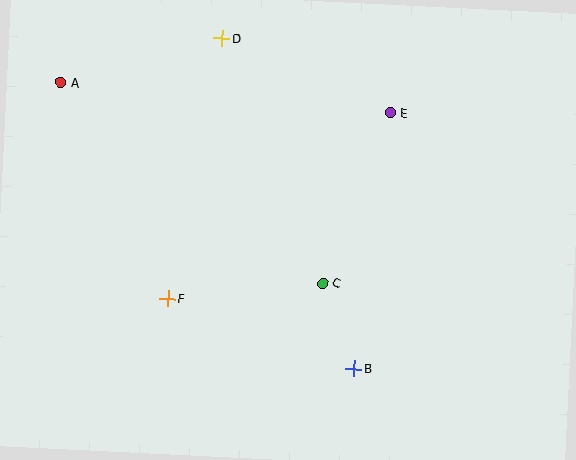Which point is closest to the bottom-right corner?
Point B is closest to the bottom-right corner.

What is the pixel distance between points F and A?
The distance between F and A is 241 pixels.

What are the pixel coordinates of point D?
Point D is at (222, 38).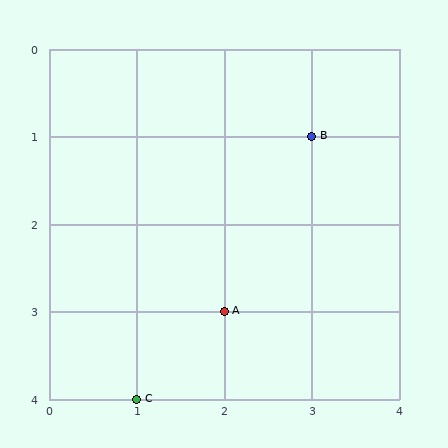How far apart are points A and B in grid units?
Points A and B are 1 column and 2 rows apart (about 2.2 grid units diagonally).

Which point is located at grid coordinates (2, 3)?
Point A is at (2, 3).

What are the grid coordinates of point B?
Point B is at grid coordinates (3, 1).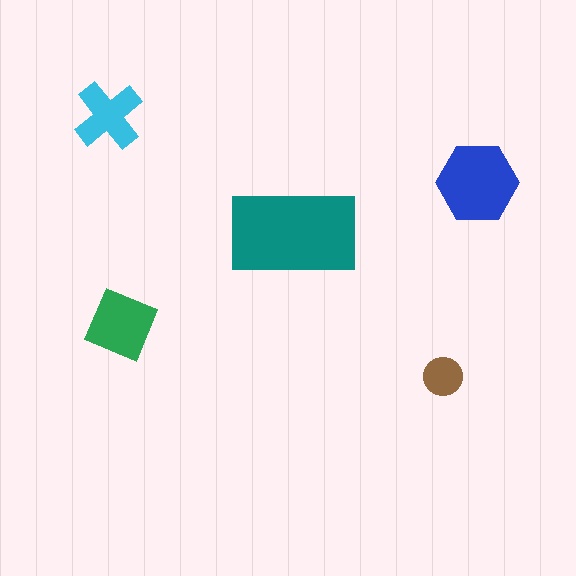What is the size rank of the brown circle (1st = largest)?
5th.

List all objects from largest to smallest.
The teal rectangle, the blue hexagon, the green square, the cyan cross, the brown circle.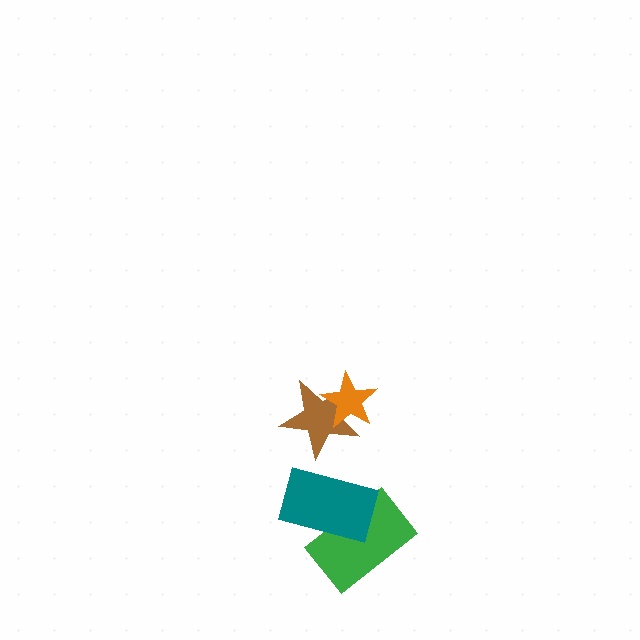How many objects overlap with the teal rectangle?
1 object overlaps with the teal rectangle.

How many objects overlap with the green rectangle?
1 object overlaps with the green rectangle.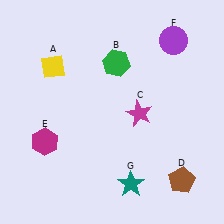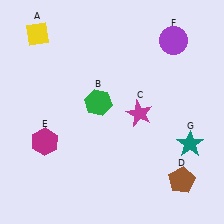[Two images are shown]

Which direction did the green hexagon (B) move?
The green hexagon (B) moved down.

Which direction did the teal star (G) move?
The teal star (G) moved right.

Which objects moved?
The objects that moved are: the yellow diamond (A), the green hexagon (B), the teal star (G).